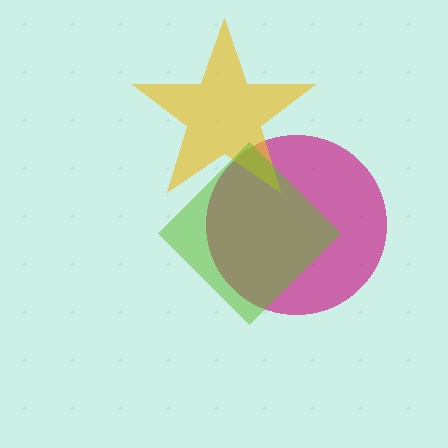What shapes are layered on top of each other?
The layered shapes are: a magenta circle, a yellow star, a lime diamond.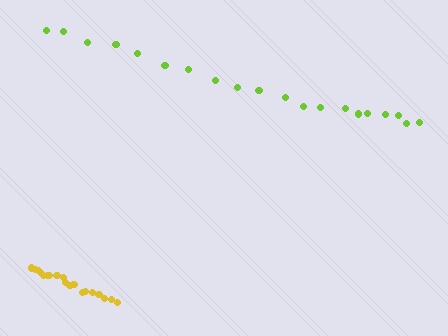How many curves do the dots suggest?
There are 2 distinct paths.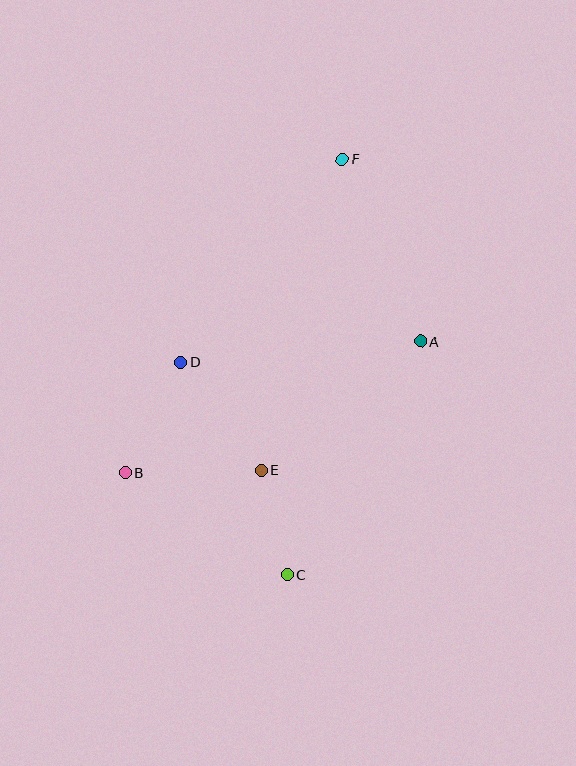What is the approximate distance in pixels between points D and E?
The distance between D and E is approximately 135 pixels.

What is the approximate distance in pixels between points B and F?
The distance between B and F is approximately 382 pixels.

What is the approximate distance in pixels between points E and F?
The distance between E and F is approximately 322 pixels.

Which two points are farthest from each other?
Points C and F are farthest from each other.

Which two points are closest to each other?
Points C and E are closest to each other.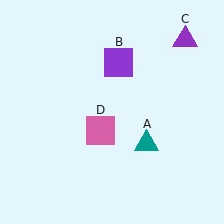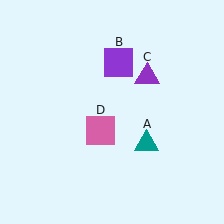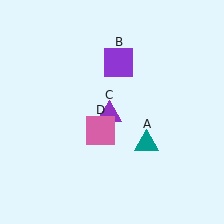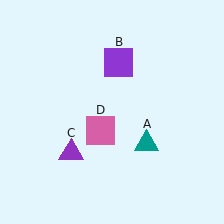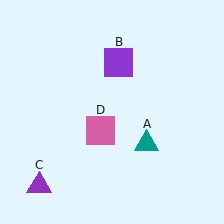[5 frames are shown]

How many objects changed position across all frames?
1 object changed position: purple triangle (object C).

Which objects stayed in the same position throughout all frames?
Teal triangle (object A) and purple square (object B) and pink square (object D) remained stationary.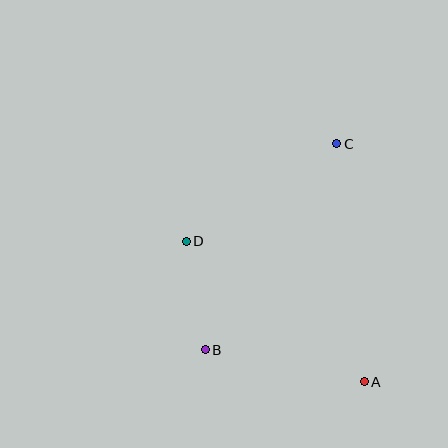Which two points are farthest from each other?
Points B and C are farthest from each other.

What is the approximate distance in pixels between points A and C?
The distance between A and C is approximately 239 pixels.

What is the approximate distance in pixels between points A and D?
The distance between A and D is approximately 227 pixels.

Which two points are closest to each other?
Points B and D are closest to each other.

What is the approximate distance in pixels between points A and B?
The distance between A and B is approximately 162 pixels.